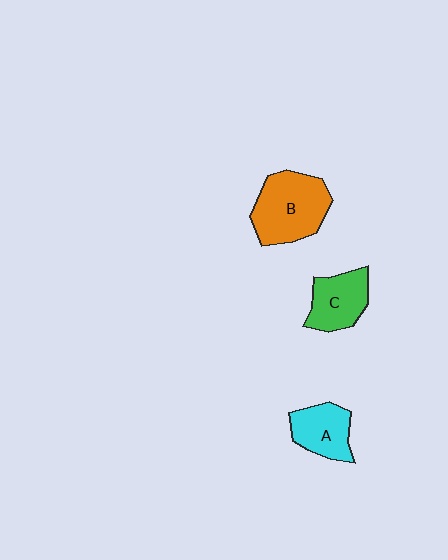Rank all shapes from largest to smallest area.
From largest to smallest: B (orange), C (green), A (cyan).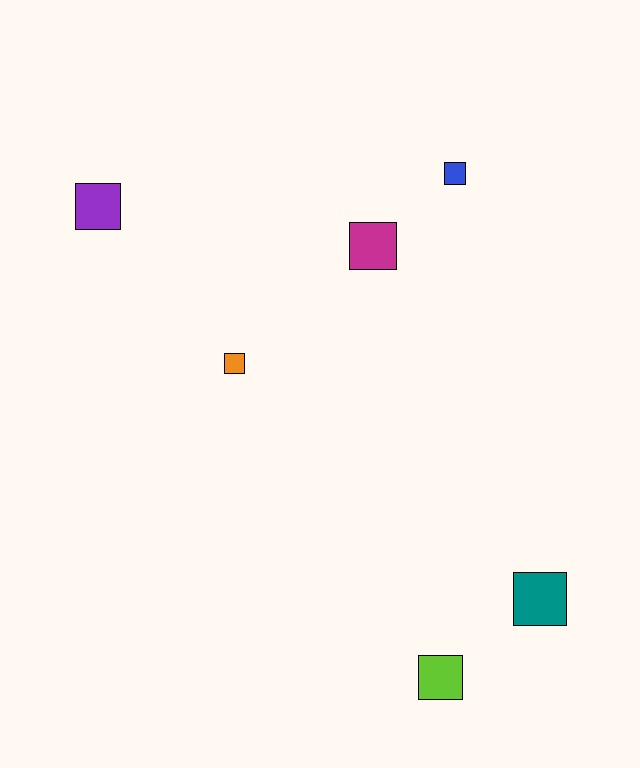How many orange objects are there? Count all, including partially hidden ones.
There is 1 orange object.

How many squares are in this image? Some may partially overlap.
There are 6 squares.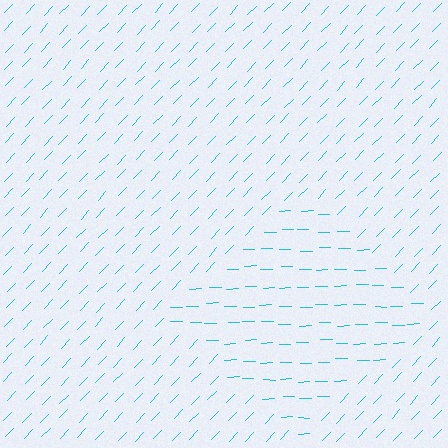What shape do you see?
I see a diamond.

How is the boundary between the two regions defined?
The boundary is defined purely by a change in line orientation (approximately 45 degrees difference). All lines are the same color and thickness.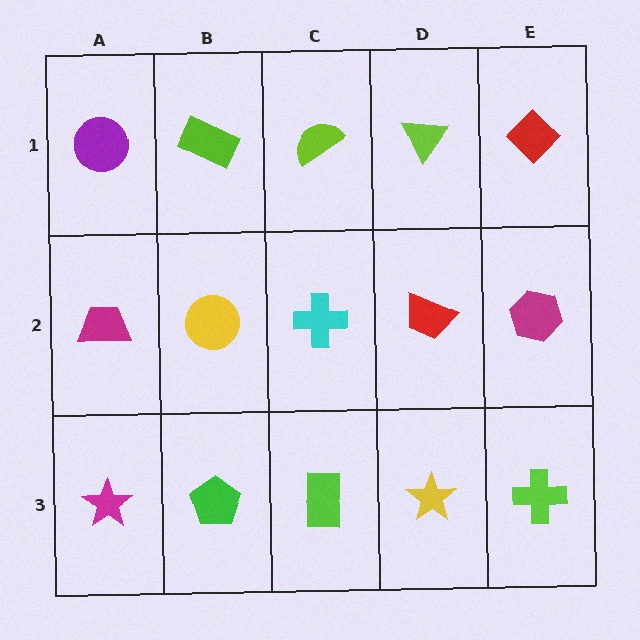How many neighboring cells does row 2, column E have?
3.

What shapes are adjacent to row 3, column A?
A magenta trapezoid (row 2, column A), a green pentagon (row 3, column B).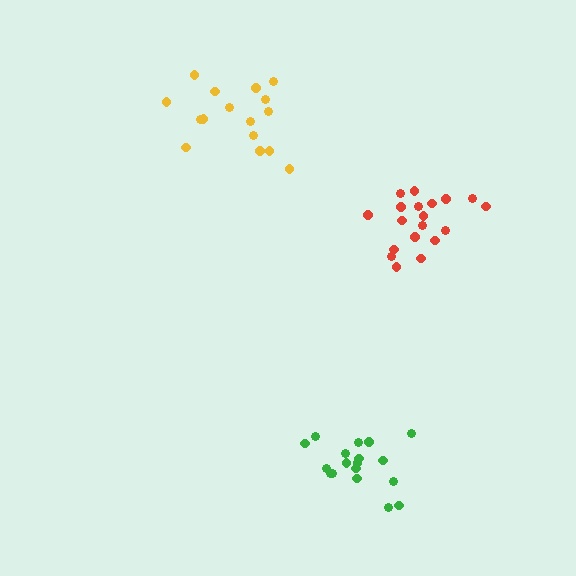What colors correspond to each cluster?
The clusters are colored: yellow, green, red.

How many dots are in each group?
Group 1: 16 dots, Group 2: 18 dots, Group 3: 19 dots (53 total).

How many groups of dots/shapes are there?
There are 3 groups.